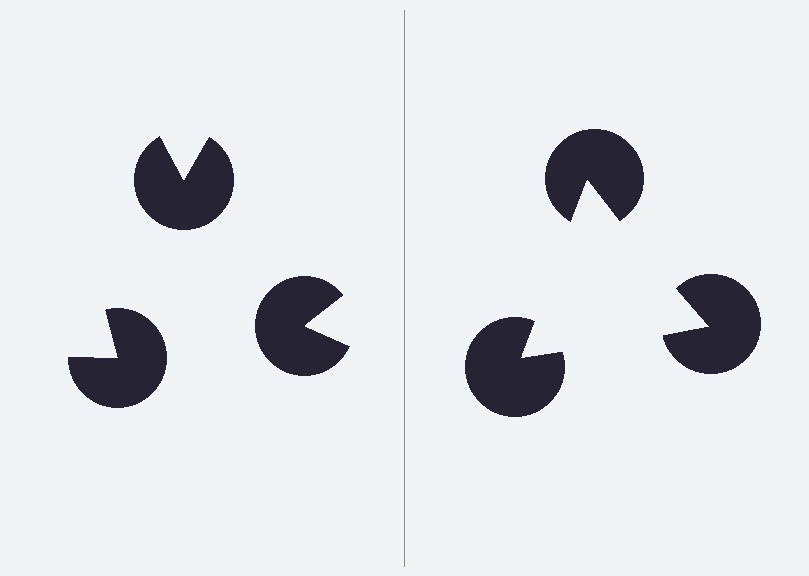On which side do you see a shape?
An illusory triangle appears on the right side. On the left side the wedge cuts are rotated, so no coherent shape forms.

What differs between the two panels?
The pac-man discs are positioned identically on both sides; only the wedge orientations differ. On the right they align to a triangle; on the left they are misaligned.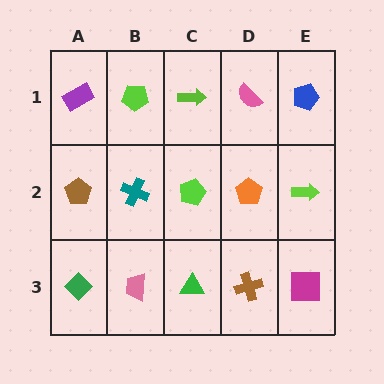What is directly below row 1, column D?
An orange pentagon.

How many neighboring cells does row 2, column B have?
4.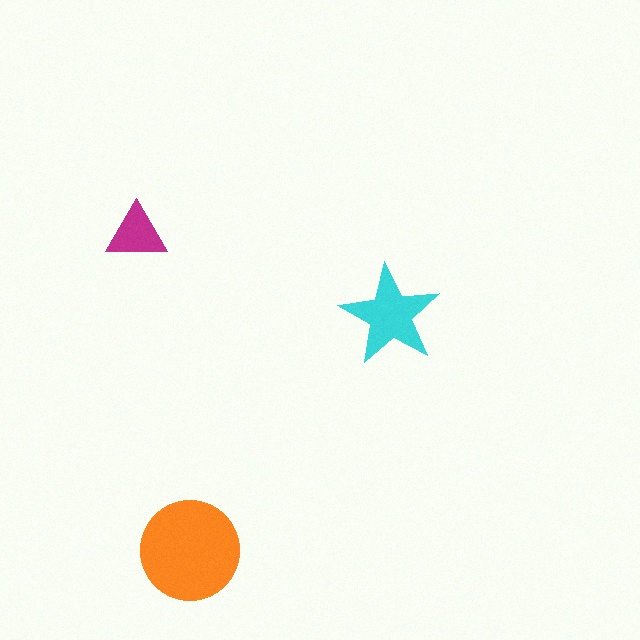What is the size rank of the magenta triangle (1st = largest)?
3rd.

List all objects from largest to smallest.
The orange circle, the cyan star, the magenta triangle.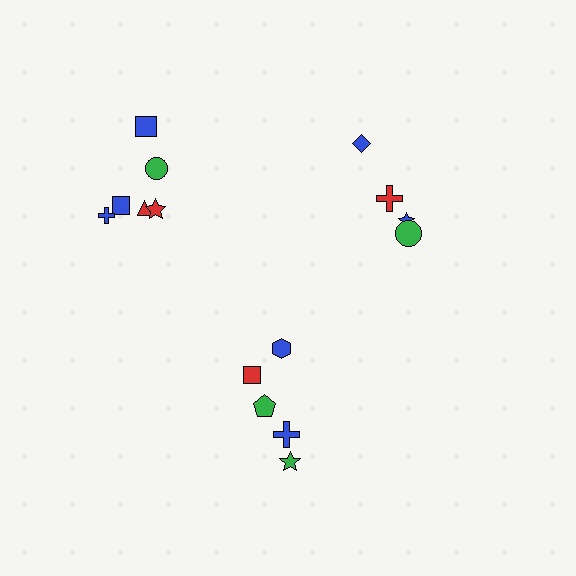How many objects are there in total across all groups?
There are 15 objects.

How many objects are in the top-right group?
There are 4 objects.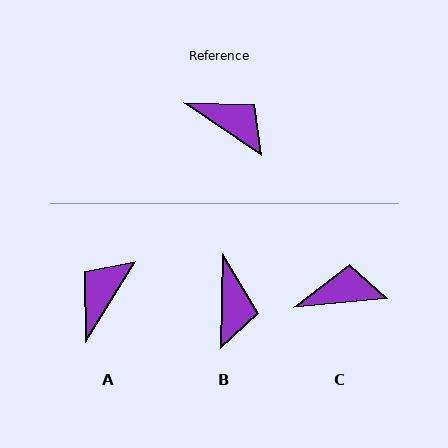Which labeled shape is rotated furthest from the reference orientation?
A, about 93 degrees away.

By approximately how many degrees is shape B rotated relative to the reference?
Approximately 57 degrees clockwise.